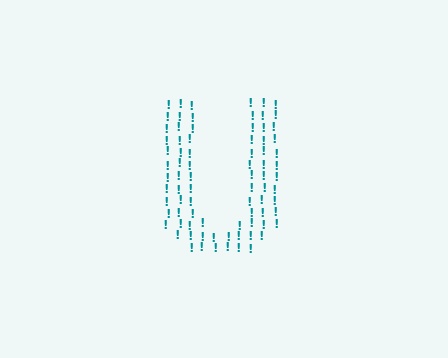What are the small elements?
The small elements are exclamation marks.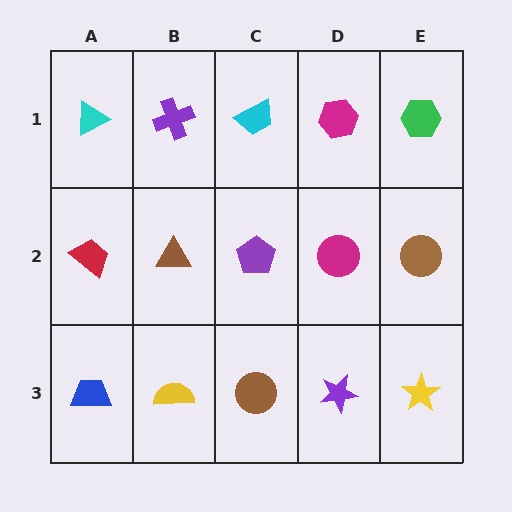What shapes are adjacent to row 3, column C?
A purple pentagon (row 2, column C), a yellow semicircle (row 3, column B), a purple star (row 3, column D).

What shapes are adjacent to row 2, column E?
A green hexagon (row 1, column E), a yellow star (row 3, column E), a magenta circle (row 2, column D).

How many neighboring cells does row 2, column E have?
3.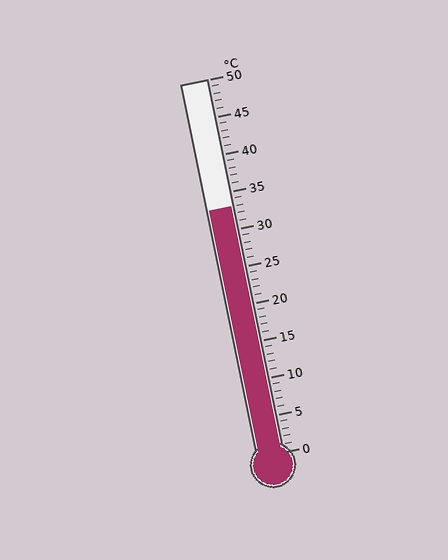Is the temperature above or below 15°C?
The temperature is above 15°C.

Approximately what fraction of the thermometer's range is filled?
The thermometer is filled to approximately 65% of its range.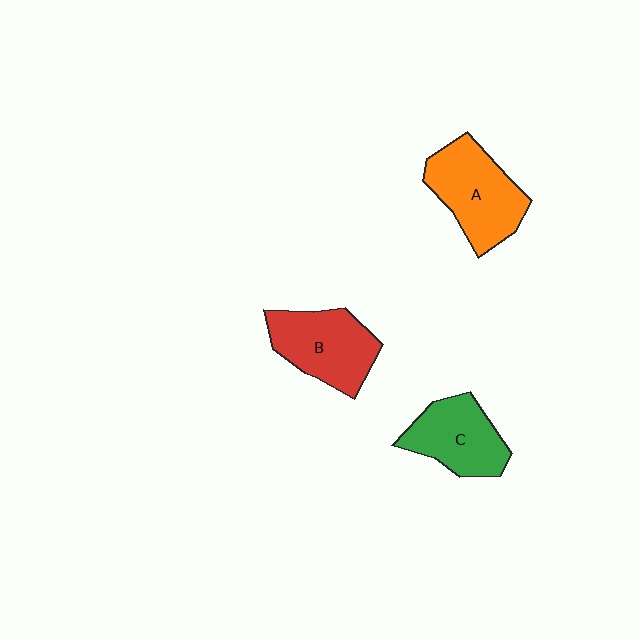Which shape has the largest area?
Shape A (orange).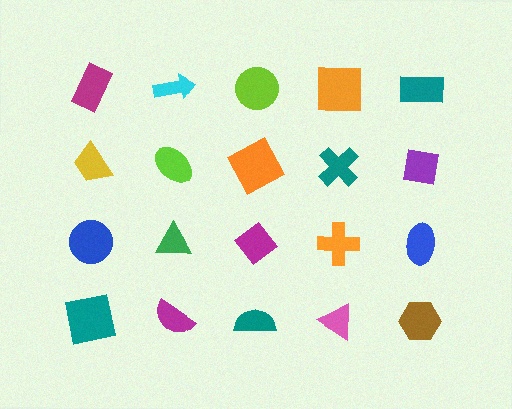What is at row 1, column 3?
A lime circle.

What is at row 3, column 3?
A magenta diamond.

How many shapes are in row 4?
5 shapes.